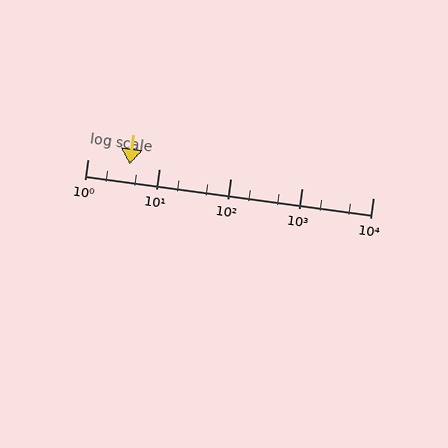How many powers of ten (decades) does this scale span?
The scale spans 4 decades, from 1 to 10000.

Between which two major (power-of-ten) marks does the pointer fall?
The pointer is between 1 and 10.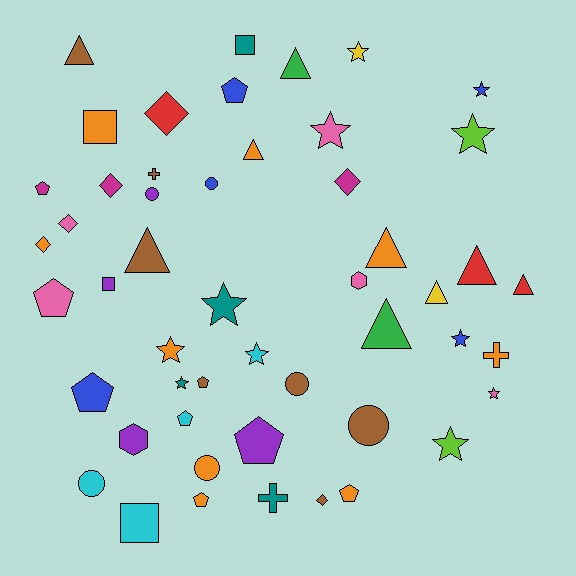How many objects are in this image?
There are 50 objects.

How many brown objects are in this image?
There are 7 brown objects.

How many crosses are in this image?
There are 3 crosses.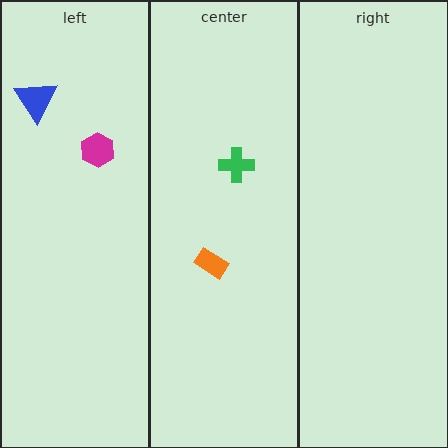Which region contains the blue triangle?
The left region.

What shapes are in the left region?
The blue triangle, the magenta hexagon.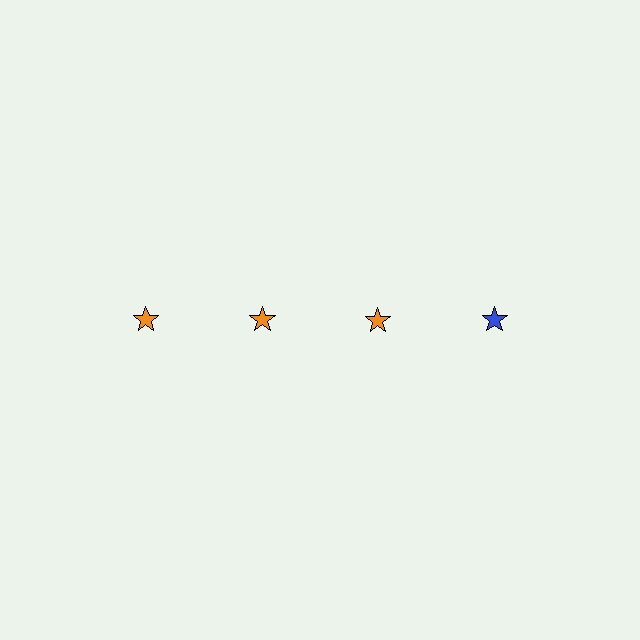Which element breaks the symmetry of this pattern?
The blue star in the top row, second from right column breaks the symmetry. All other shapes are orange stars.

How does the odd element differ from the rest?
It has a different color: blue instead of orange.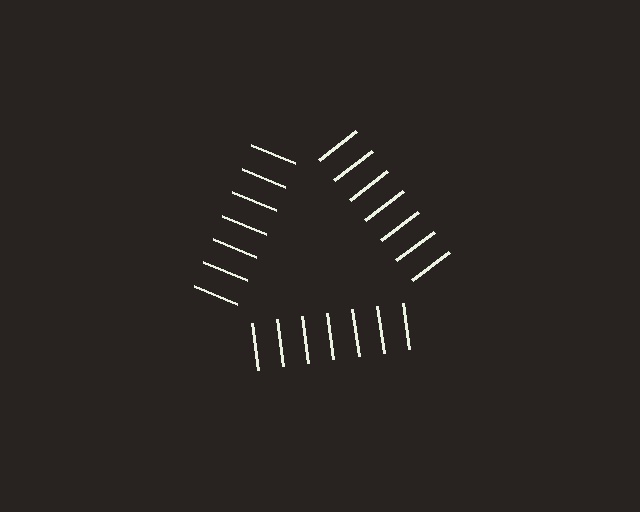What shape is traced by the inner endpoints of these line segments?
An illusory triangle — the line segments terminate on its edges but no continuous stroke is drawn.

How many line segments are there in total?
21 — 7 along each of the 3 edges.